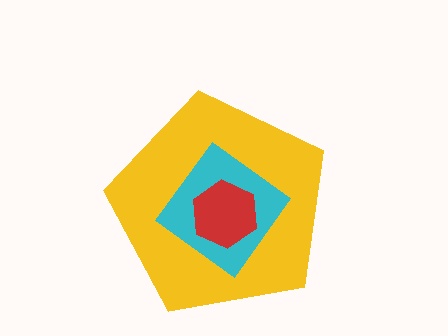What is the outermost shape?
The yellow pentagon.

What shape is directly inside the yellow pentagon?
The cyan diamond.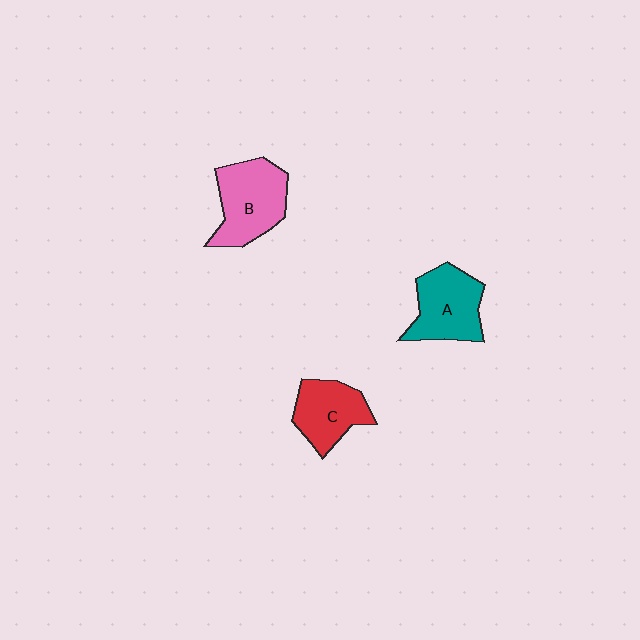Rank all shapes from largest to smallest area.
From largest to smallest: B (pink), A (teal), C (red).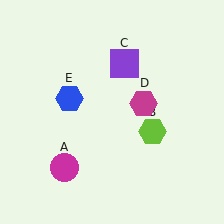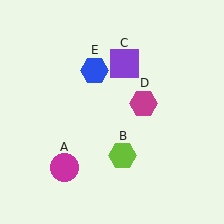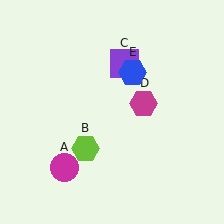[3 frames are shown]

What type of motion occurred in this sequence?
The lime hexagon (object B), blue hexagon (object E) rotated clockwise around the center of the scene.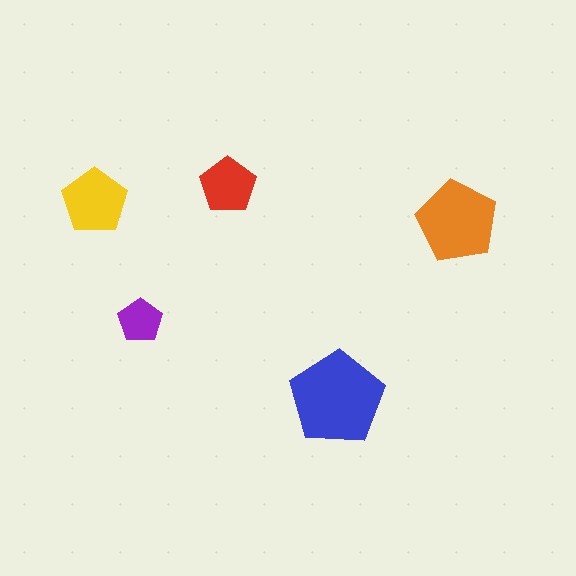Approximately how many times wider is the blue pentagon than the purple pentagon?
About 2 times wider.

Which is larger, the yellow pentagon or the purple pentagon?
The yellow one.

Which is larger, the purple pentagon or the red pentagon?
The red one.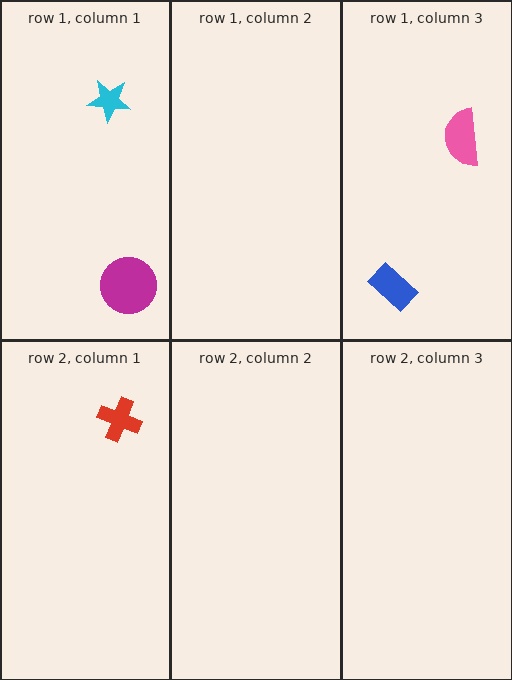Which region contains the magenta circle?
The row 1, column 1 region.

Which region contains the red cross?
The row 2, column 1 region.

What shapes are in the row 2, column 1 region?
The red cross.